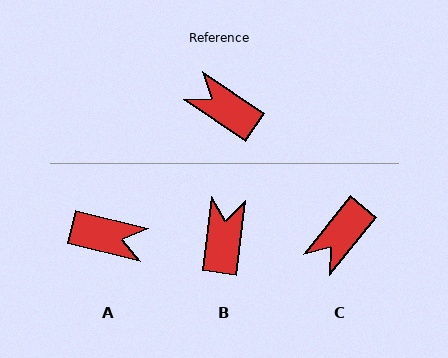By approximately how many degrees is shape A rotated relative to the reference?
Approximately 160 degrees clockwise.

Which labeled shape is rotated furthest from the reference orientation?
A, about 160 degrees away.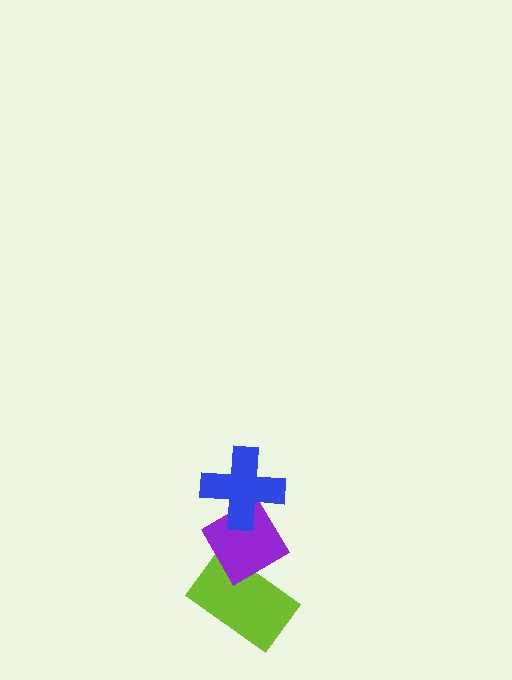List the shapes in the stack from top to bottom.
From top to bottom: the blue cross, the purple diamond, the lime rectangle.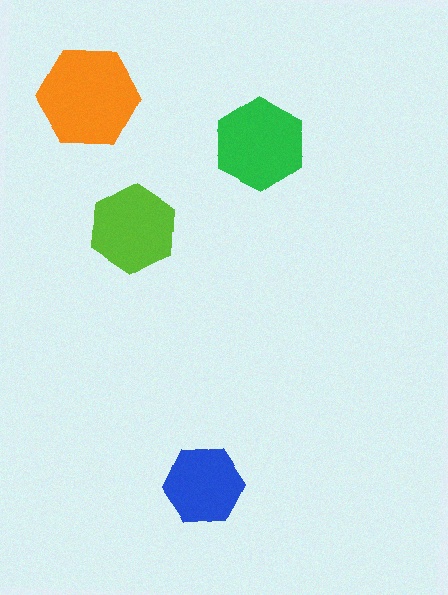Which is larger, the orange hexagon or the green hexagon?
The orange one.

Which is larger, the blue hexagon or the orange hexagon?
The orange one.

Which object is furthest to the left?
The orange hexagon is leftmost.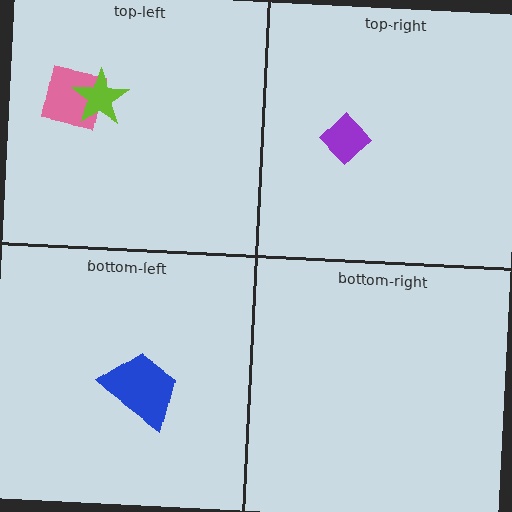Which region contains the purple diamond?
The top-right region.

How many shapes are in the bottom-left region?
1.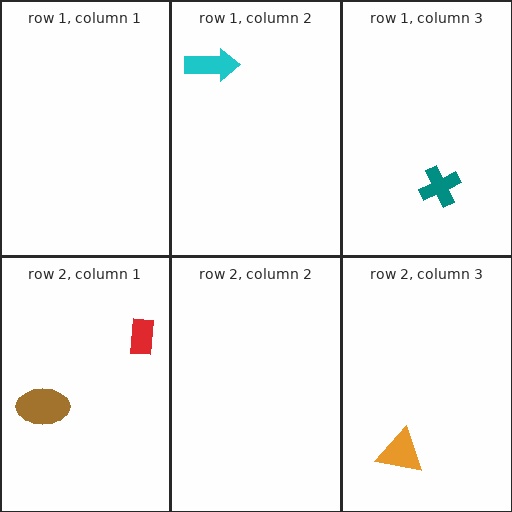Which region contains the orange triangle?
The row 2, column 3 region.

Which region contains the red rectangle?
The row 2, column 1 region.